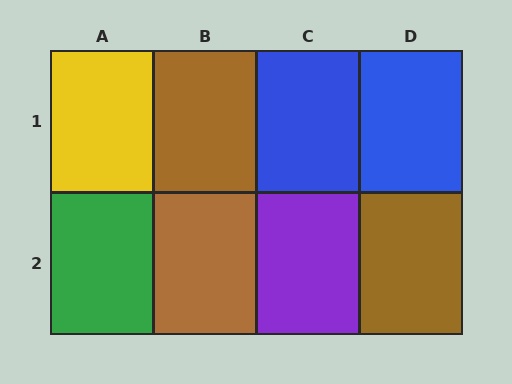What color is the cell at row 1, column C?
Blue.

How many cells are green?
1 cell is green.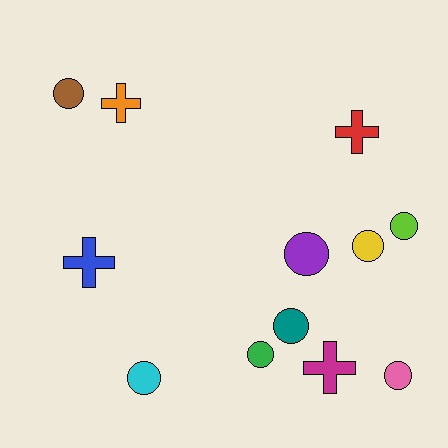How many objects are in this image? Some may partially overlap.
There are 12 objects.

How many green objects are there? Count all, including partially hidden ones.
There is 1 green object.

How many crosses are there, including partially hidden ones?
There are 4 crosses.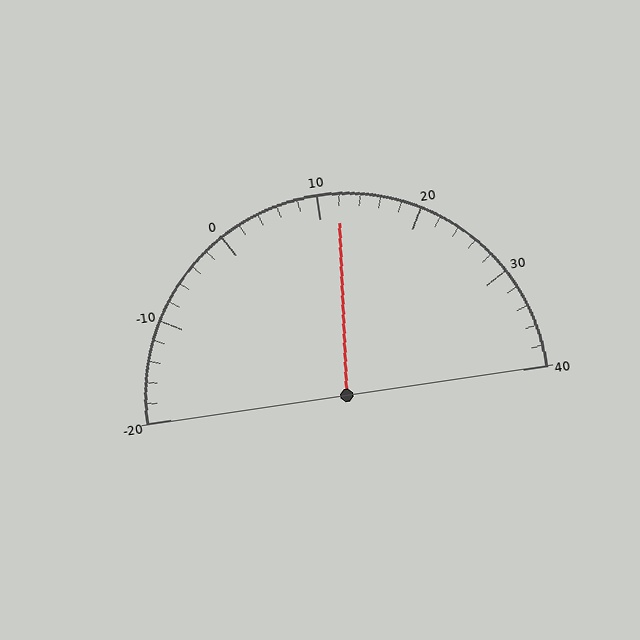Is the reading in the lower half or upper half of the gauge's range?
The reading is in the upper half of the range (-20 to 40).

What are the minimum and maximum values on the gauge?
The gauge ranges from -20 to 40.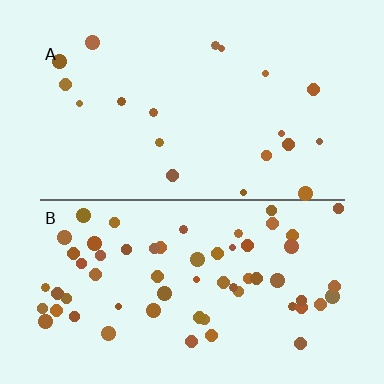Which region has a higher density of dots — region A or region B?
B (the bottom).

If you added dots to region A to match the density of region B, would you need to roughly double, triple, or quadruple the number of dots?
Approximately triple.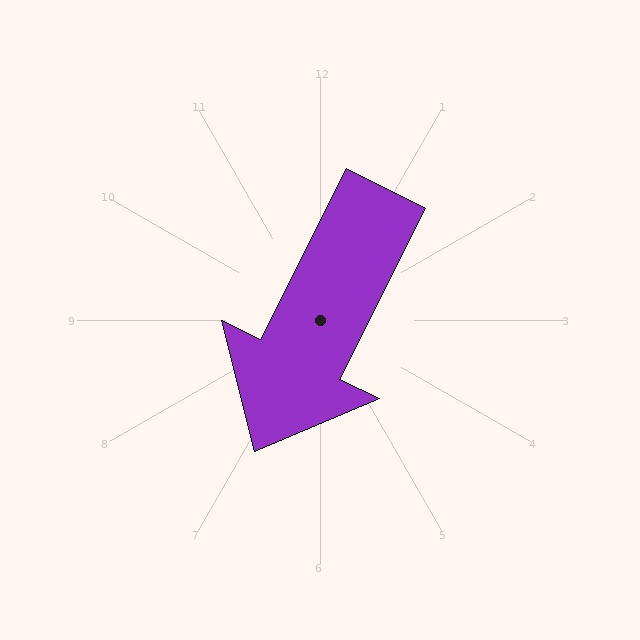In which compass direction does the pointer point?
Southwest.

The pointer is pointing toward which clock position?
Roughly 7 o'clock.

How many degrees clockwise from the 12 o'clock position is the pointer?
Approximately 206 degrees.